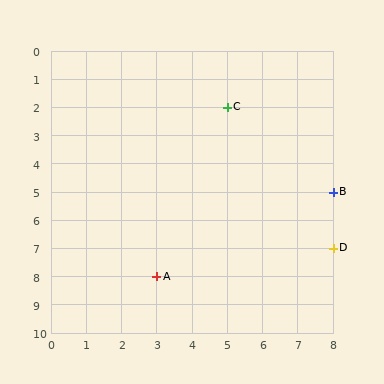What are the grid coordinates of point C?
Point C is at grid coordinates (5, 2).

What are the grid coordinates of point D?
Point D is at grid coordinates (8, 7).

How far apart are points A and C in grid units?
Points A and C are 2 columns and 6 rows apart (about 6.3 grid units diagonally).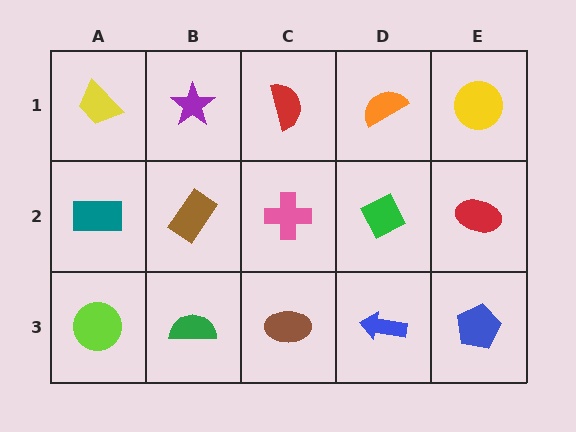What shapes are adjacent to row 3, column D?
A green diamond (row 2, column D), a brown ellipse (row 3, column C), a blue pentagon (row 3, column E).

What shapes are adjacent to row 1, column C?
A pink cross (row 2, column C), a purple star (row 1, column B), an orange semicircle (row 1, column D).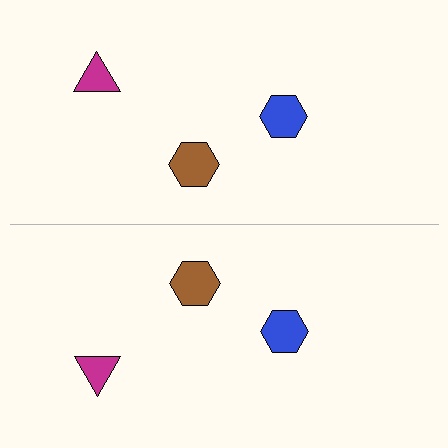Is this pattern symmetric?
Yes, this pattern has bilateral (reflection) symmetry.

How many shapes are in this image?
There are 6 shapes in this image.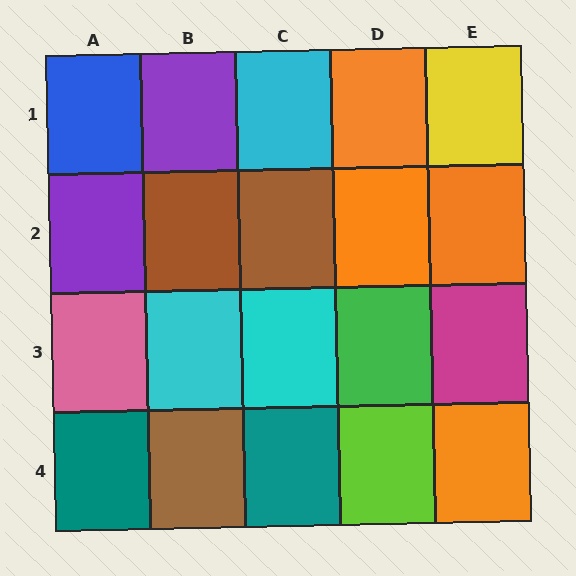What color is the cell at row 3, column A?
Pink.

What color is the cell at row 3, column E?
Magenta.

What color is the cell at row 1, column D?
Orange.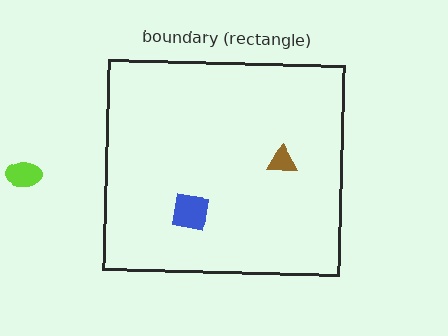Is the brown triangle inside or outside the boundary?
Inside.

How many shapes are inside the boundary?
2 inside, 1 outside.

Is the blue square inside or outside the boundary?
Inside.